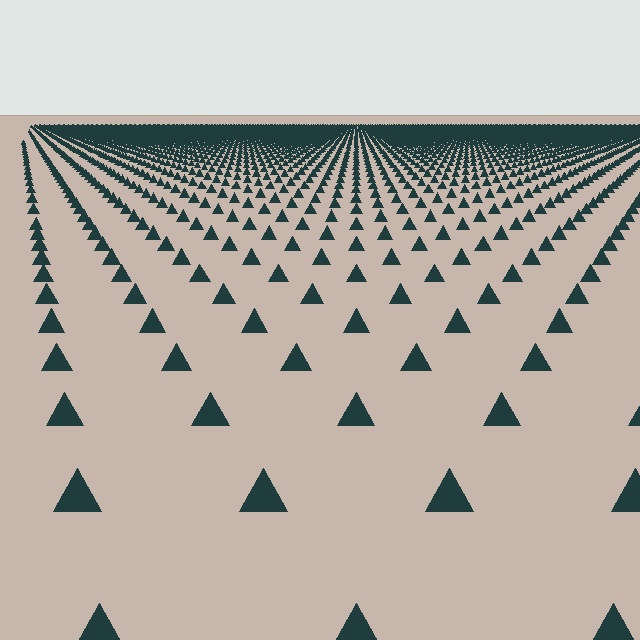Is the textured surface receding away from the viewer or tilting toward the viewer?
The surface is receding away from the viewer. Texture elements get smaller and denser toward the top.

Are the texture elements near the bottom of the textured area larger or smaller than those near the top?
Larger. Near the bottom, elements are closer to the viewer and appear at a bigger on-screen size.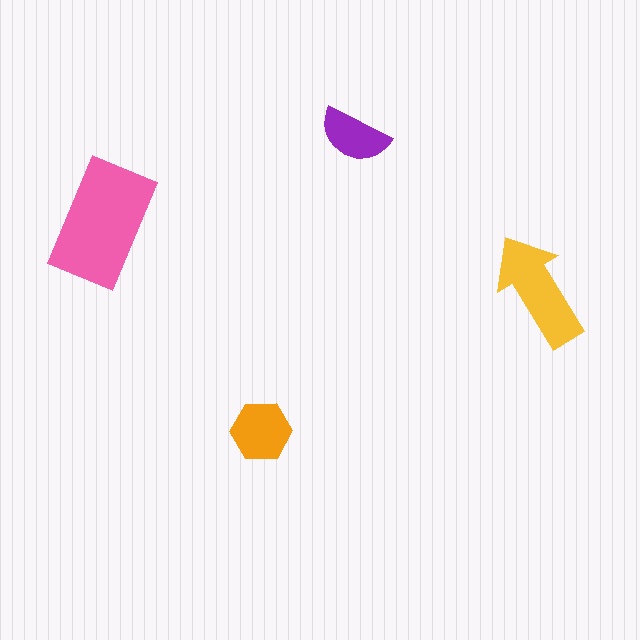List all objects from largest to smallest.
The pink rectangle, the yellow arrow, the orange hexagon, the purple semicircle.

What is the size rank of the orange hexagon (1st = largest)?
3rd.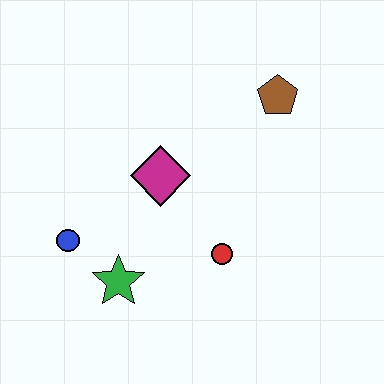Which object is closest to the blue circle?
The green star is closest to the blue circle.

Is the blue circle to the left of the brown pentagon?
Yes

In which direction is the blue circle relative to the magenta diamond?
The blue circle is to the left of the magenta diamond.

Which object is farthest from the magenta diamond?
The brown pentagon is farthest from the magenta diamond.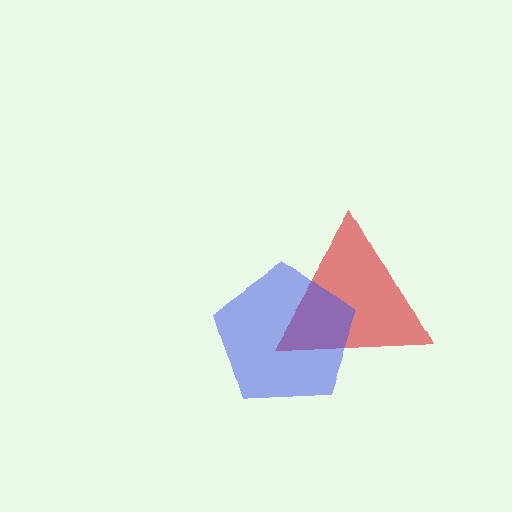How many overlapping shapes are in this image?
There are 2 overlapping shapes in the image.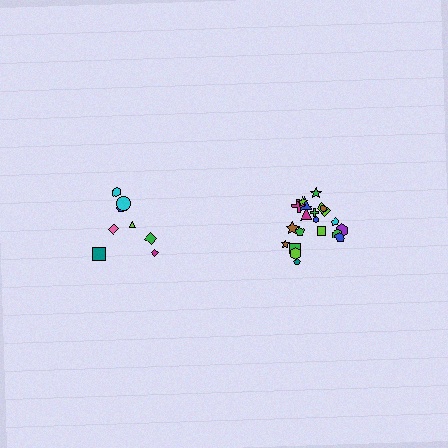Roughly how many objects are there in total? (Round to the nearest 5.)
Roughly 30 objects in total.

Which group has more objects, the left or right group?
The right group.